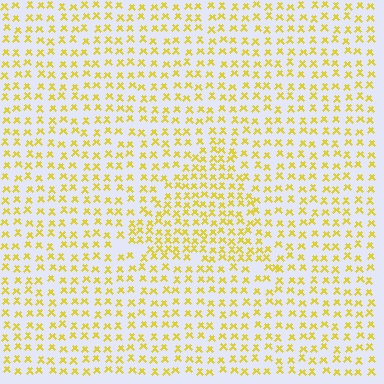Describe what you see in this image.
The image contains small yellow elements arranged at two different densities. A triangle-shaped region is visible where the elements are more densely packed than the surrounding area.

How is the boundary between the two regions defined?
The boundary is defined by a change in element density (approximately 1.6x ratio). All elements are the same color, size, and shape.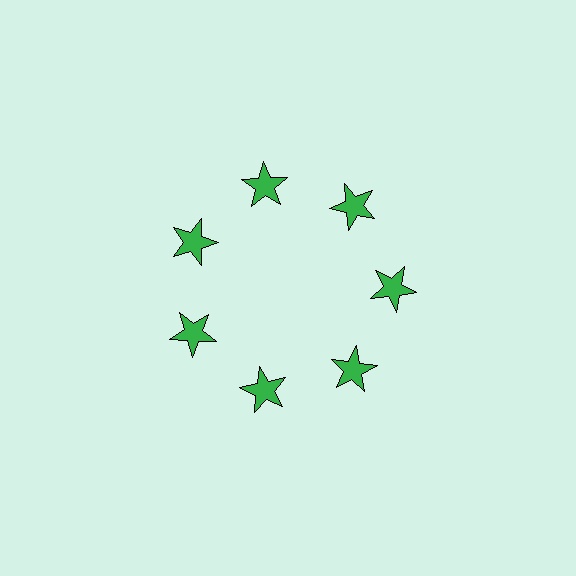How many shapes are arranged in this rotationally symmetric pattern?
There are 7 shapes, arranged in 7 groups of 1.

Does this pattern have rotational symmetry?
Yes, this pattern has 7-fold rotational symmetry. It looks the same after rotating 51 degrees around the center.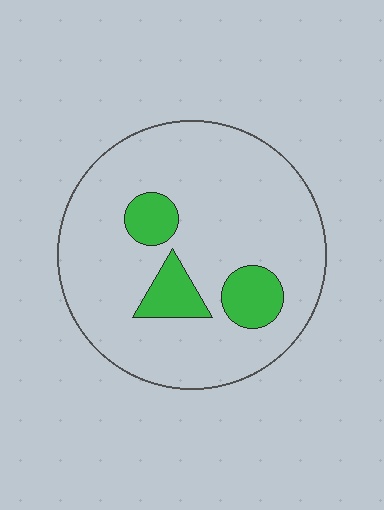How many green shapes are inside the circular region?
3.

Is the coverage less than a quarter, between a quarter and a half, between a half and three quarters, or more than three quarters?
Less than a quarter.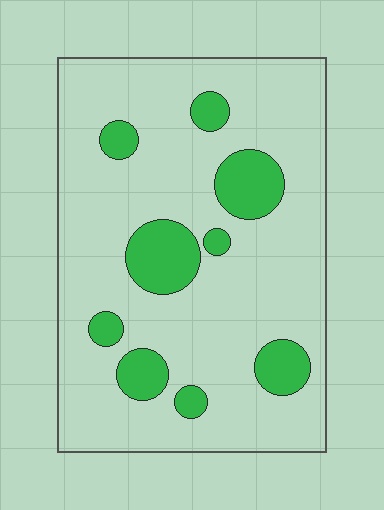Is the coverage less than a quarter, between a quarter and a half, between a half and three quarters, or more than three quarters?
Less than a quarter.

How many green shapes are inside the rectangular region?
9.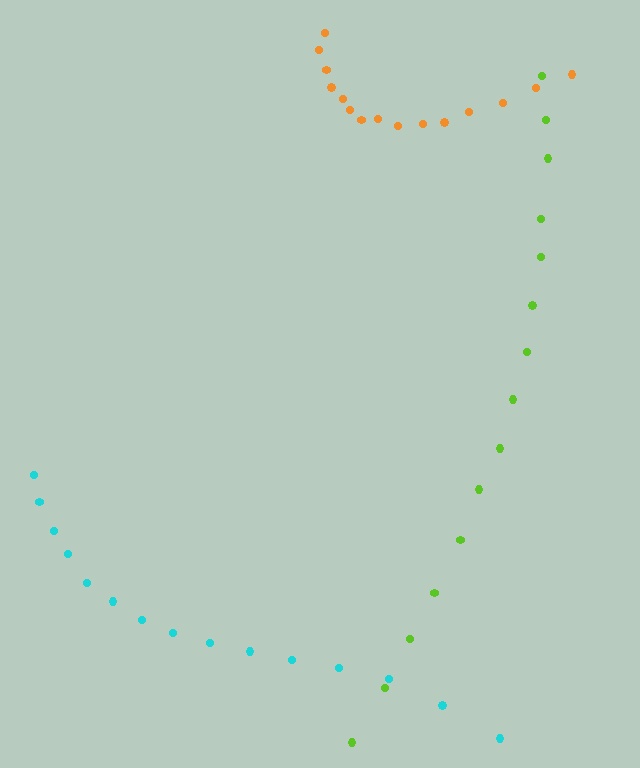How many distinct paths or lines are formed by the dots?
There are 3 distinct paths.